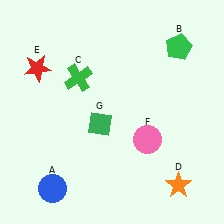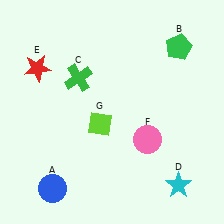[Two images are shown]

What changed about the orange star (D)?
In Image 1, D is orange. In Image 2, it changed to cyan.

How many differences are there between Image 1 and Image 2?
There are 2 differences between the two images.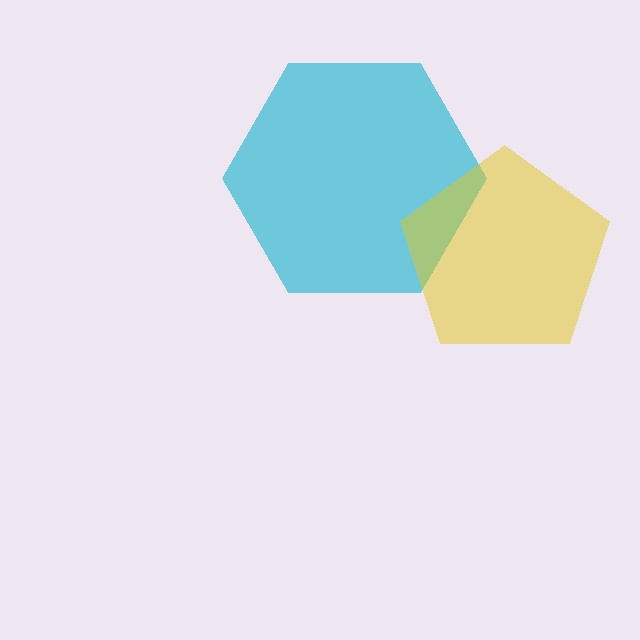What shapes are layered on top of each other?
The layered shapes are: a cyan hexagon, a yellow pentagon.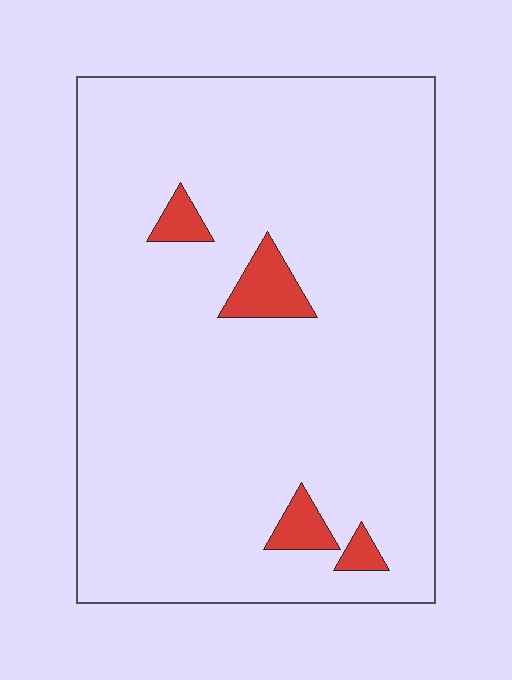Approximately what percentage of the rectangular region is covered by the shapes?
Approximately 5%.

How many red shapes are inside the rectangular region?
4.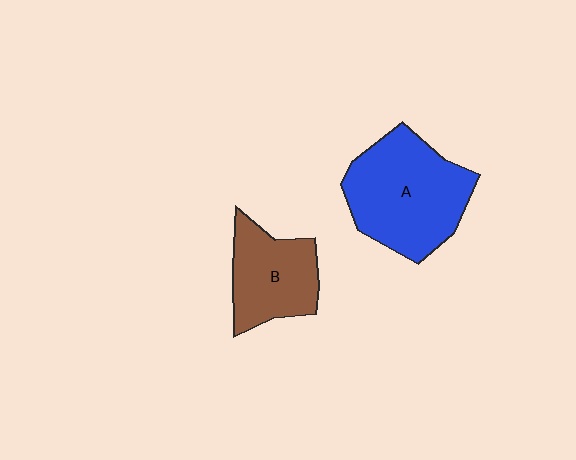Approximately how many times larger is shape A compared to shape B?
Approximately 1.5 times.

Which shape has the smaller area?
Shape B (brown).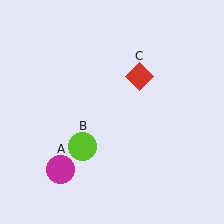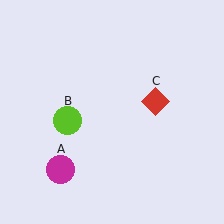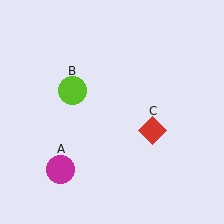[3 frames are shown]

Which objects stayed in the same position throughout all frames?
Magenta circle (object A) remained stationary.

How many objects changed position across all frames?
2 objects changed position: lime circle (object B), red diamond (object C).